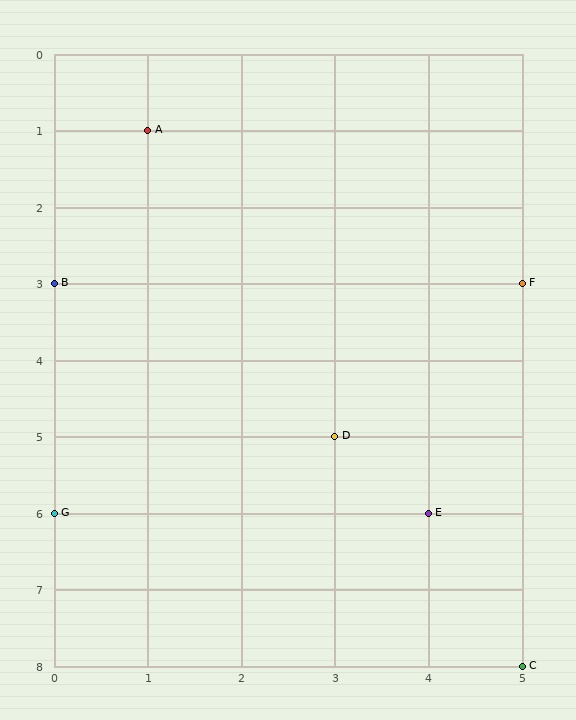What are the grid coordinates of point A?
Point A is at grid coordinates (1, 1).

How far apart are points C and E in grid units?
Points C and E are 1 column and 2 rows apart (about 2.2 grid units diagonally).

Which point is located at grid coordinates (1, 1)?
Point A is at (1, 1).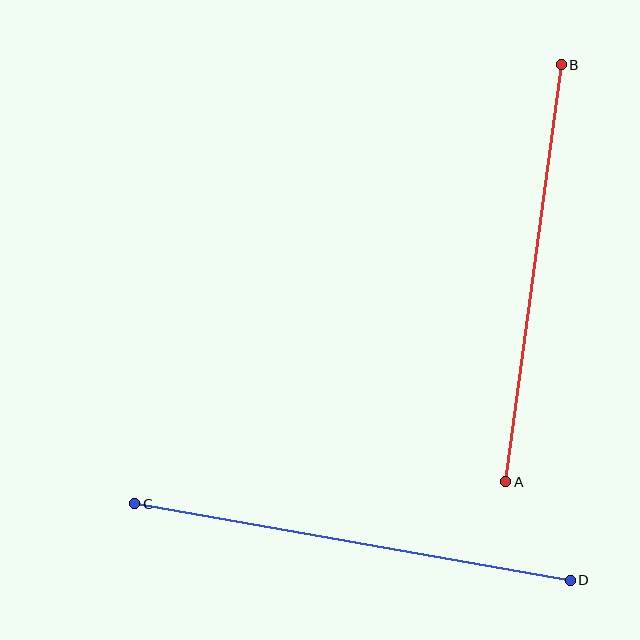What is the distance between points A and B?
The distance is approximately 421 pixels.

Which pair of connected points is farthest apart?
Points C and D are farthest apart.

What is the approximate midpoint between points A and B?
The midpoint is at approximately (534, 273) pixels.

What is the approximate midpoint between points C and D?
The midpoint is at approximately (353, 542) pixels.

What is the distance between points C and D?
The distance is approximately 442 pixels.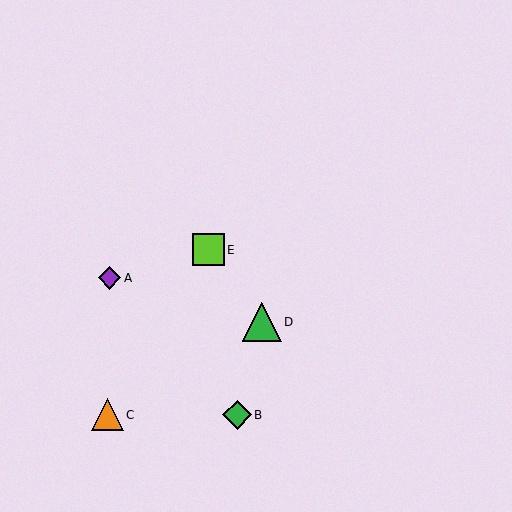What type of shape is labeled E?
Shape E is a lime square.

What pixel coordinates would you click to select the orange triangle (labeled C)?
Click at (107, 415) to select the orange triangle C.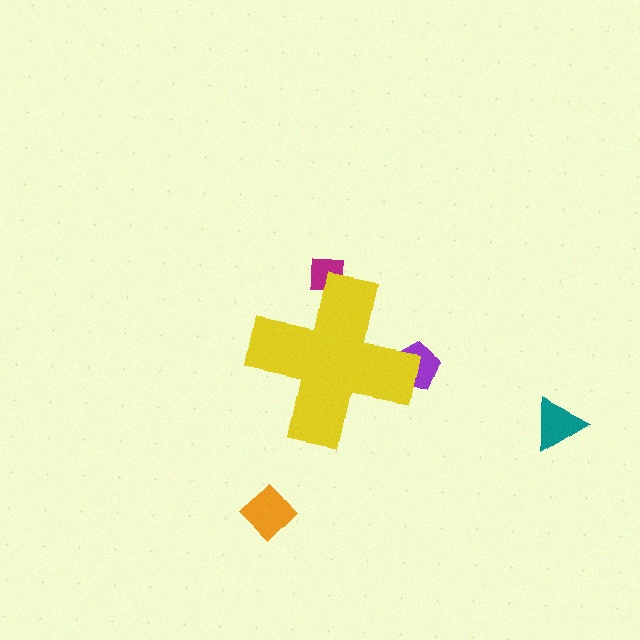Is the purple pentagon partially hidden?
Yes, the purple pentagon is partially hidden behind the yellow cross.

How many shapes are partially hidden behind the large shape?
2 shapes are partially hidden.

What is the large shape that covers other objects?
A yellow cross.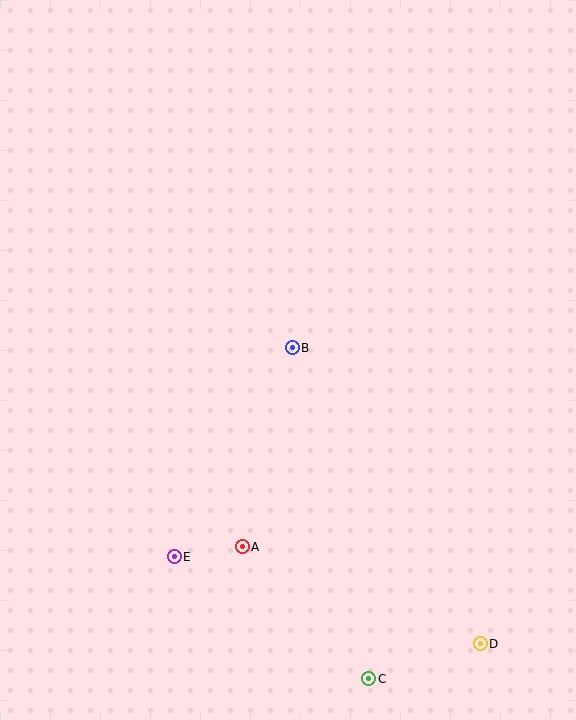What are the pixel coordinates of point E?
Point E is at (174, 557).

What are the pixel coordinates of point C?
Point C is at (369, 679).